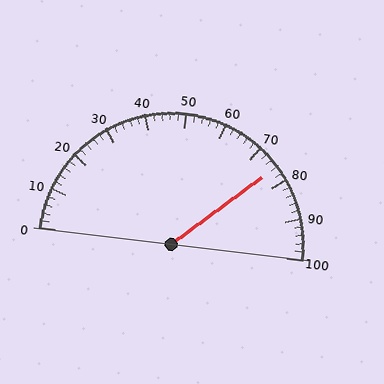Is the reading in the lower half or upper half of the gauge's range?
The reading is in the upper half of the range (0 to 100).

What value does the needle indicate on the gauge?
The needle indicates approximately 76.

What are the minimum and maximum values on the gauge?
The gauge ranges from 0 to 100.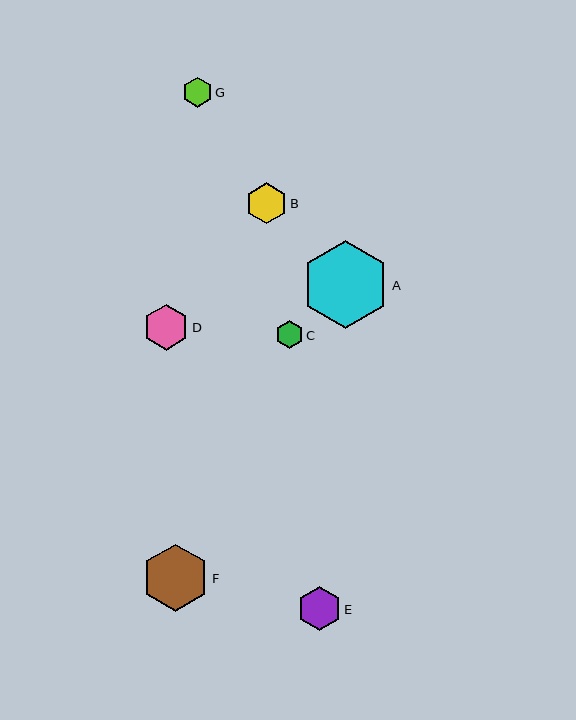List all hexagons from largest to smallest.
From largest to smallest: A, F, D, E, B, G, C.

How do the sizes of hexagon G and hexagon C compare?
Hexagon G and hexagon C are approximately the same size.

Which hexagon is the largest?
Hexagon A is the largest with a size of approximately 88 pixels.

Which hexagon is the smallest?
Hexagon C is the smallest with a size of approximately 27 pixels.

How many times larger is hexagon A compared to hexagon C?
Hexagon A is approximately 3.2 times the size of hexagon C.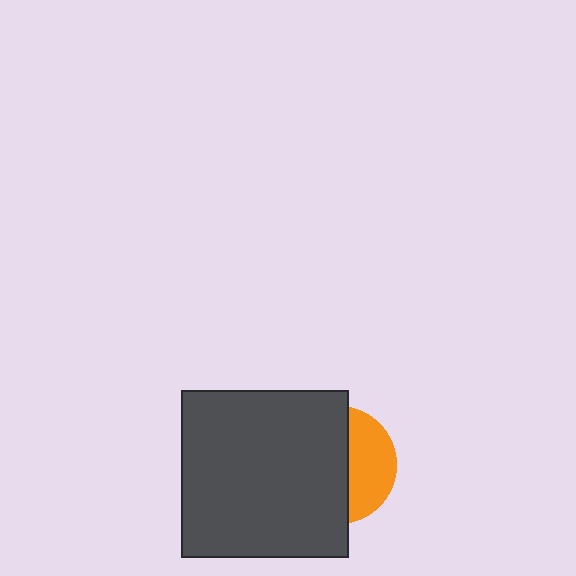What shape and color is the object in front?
The object in front is a dark gray square.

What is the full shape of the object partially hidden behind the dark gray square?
The partially hidden object is an orange circle.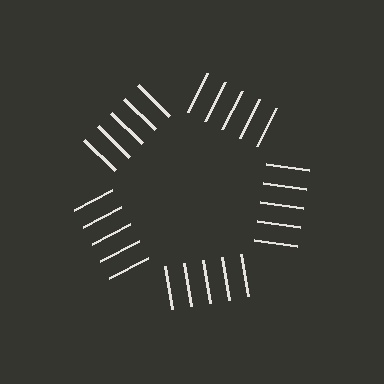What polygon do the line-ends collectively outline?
An illusory pentagon — the line segments terminate on its edges but no continuous stroke is drawn.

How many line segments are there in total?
25 — 5 along each of the 5 edges.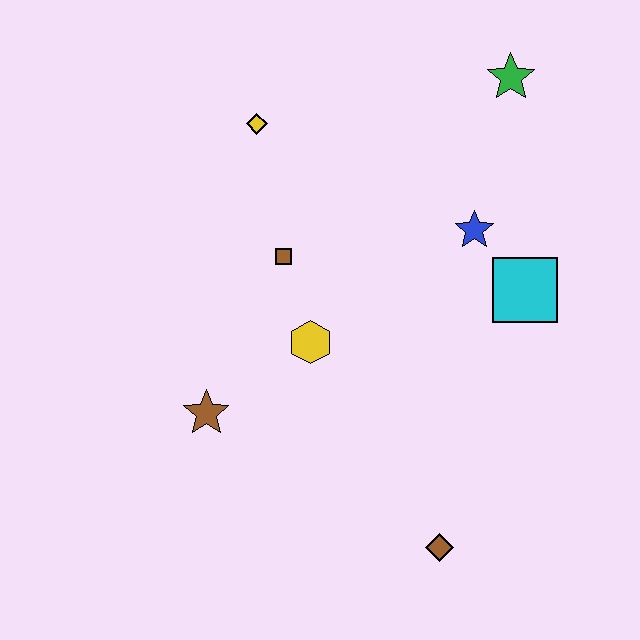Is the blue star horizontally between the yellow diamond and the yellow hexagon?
No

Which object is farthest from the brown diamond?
The green star is farthest from the brown diamond.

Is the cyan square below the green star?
Yes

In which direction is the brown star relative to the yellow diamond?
The brown star is below the yellow diamond.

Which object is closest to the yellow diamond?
The brown square is closest to the yellow diamond.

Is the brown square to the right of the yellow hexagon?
No